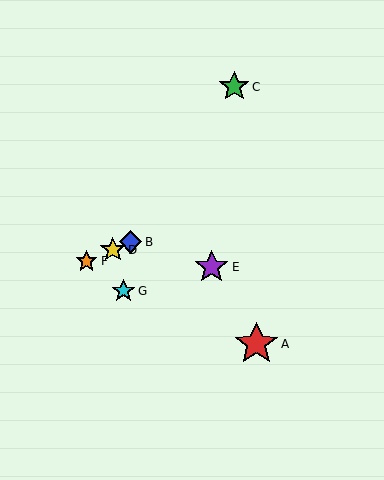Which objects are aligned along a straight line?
Objects B, D, F are aligned along a straight line.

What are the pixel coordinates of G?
Object G is at (123, 291).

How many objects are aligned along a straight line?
3 objects (B, D, F) are aligned along a straight line.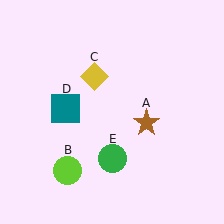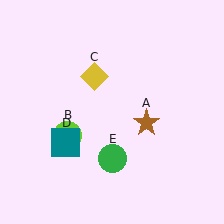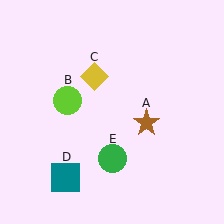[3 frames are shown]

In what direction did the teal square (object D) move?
The teal square (object D) moved down.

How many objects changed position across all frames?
2 objects changed position: lime circle (object B), teal square (object D).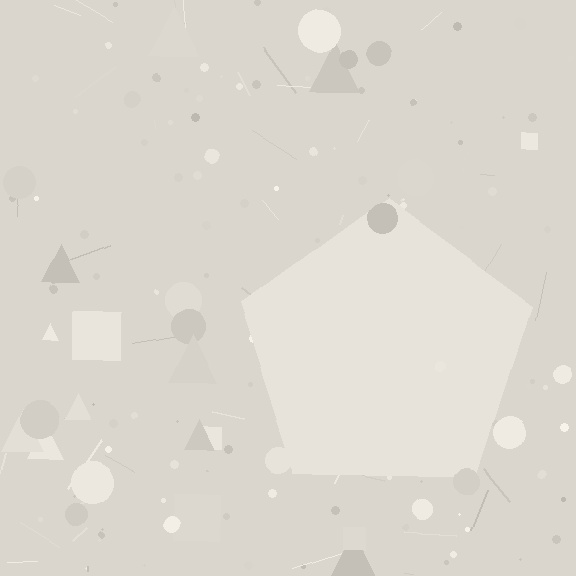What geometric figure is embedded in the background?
A pentagon is embedded in the background.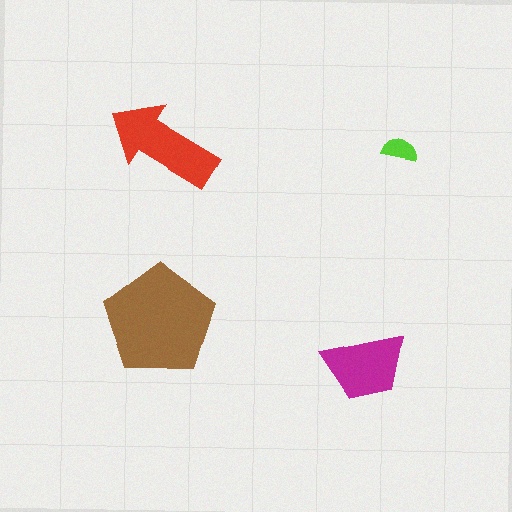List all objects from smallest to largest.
The lime semicircle, the magenta trapezoid, the red arrow, the brown pentagon.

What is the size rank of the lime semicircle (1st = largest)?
4th.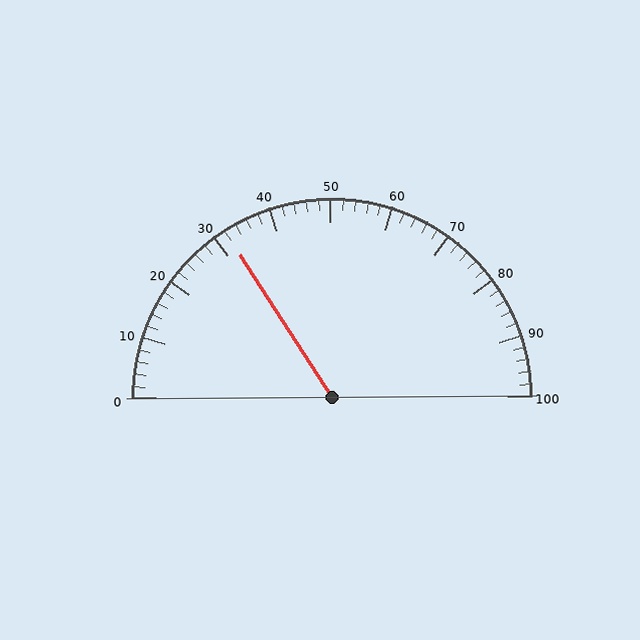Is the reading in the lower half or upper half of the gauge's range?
The reading is in the lower half of the range (0 to 100).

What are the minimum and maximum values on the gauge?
The gauge ranges from 0 to 100.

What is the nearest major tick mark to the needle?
The nearest major tick mark is 30.